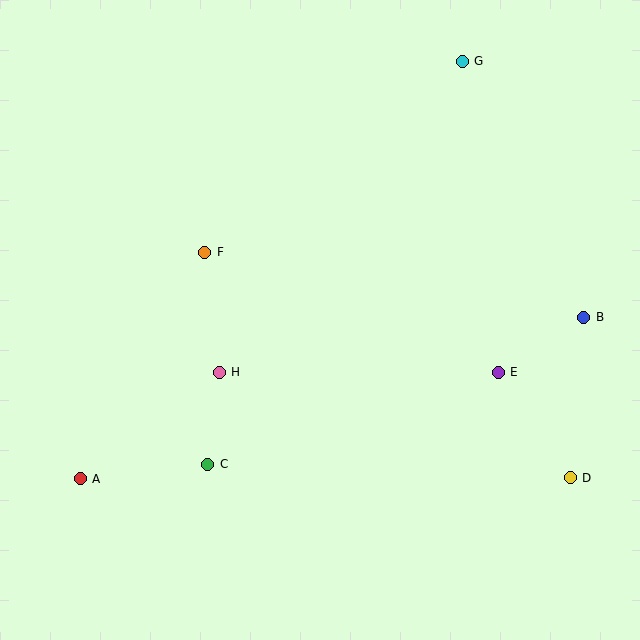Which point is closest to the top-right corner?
Point G is closest to the top-right corner.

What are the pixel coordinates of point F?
Point F is at (205, 252).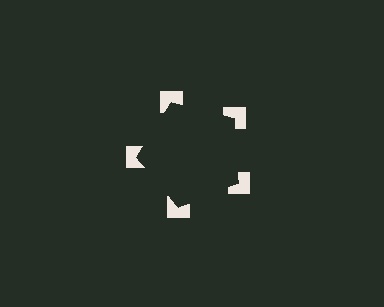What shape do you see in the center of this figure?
An illusory pentagon — its edges are inferred from the aligned wedge cuts in the notched squares, not physically drawn.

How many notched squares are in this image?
There are 5 — one at each vertex of the illusory pentagon.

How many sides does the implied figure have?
5 sides.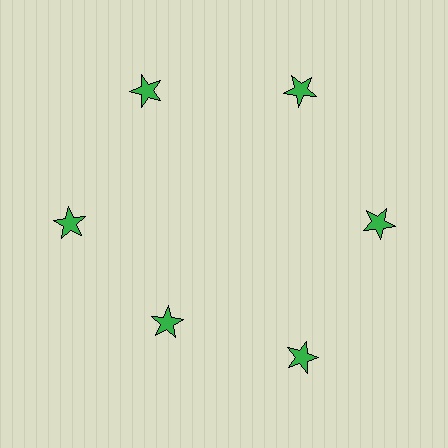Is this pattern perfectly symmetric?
No. The 6 green stars are arranged in a ring, but one element near the 7 o'clock position is pulled inward toward the center, breaking the 6-fold rotational symmetry.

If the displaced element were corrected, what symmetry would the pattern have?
It would have 6-fold rotational symmetry — the pattern would map onto itself every 60 degrees.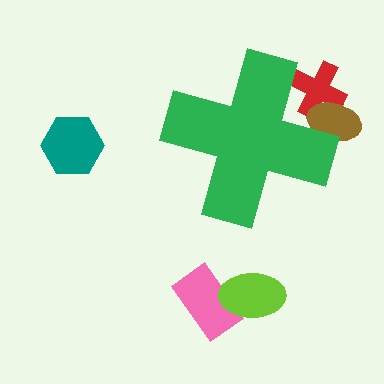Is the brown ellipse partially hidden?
Yes, the brown ellipse is partially hidden behind the green cross.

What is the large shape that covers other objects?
A green cross.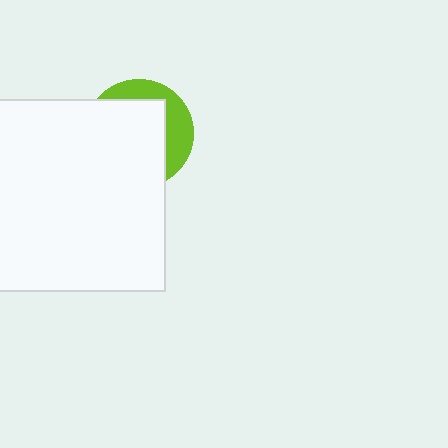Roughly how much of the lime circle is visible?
A small part of it is visible (roughly 32%).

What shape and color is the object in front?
The object in front is a white rectangle.